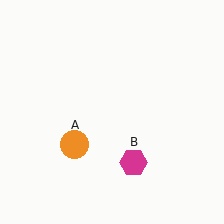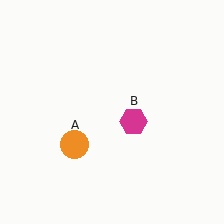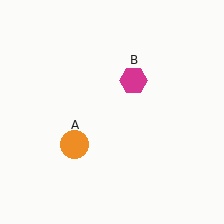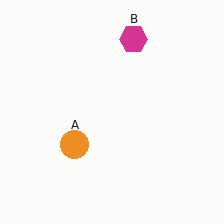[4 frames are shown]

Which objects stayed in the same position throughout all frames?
Orange circle (object A) remained stationary.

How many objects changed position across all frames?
1 object changed position: magenta hexagon (object B).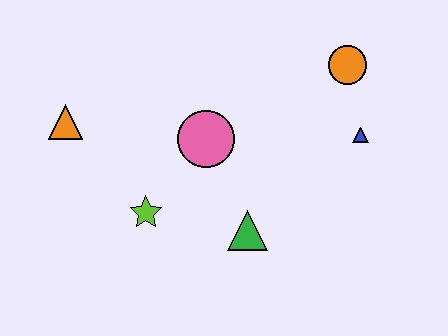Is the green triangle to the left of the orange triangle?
No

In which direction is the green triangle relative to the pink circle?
The green triangle is below the pink circle.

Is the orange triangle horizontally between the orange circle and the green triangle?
No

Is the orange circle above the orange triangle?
Yes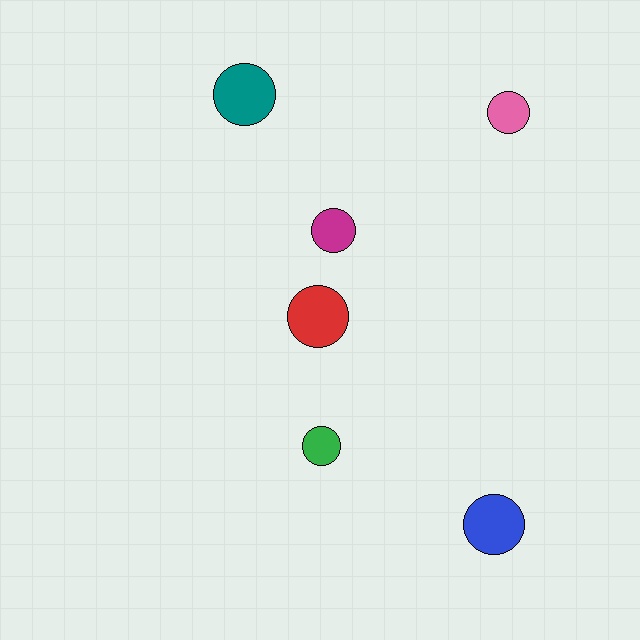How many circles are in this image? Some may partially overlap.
There are 6 circles.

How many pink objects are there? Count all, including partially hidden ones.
There is 1 pink object.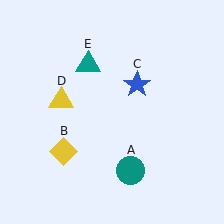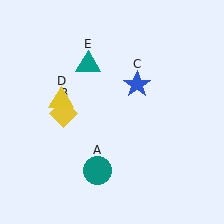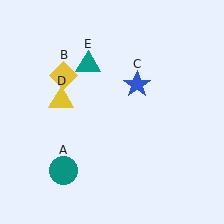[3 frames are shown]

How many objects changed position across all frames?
2 objects changed position: teal circle (object A), yellow diamond (object B).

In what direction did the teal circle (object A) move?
The teal circle (object A) moved left.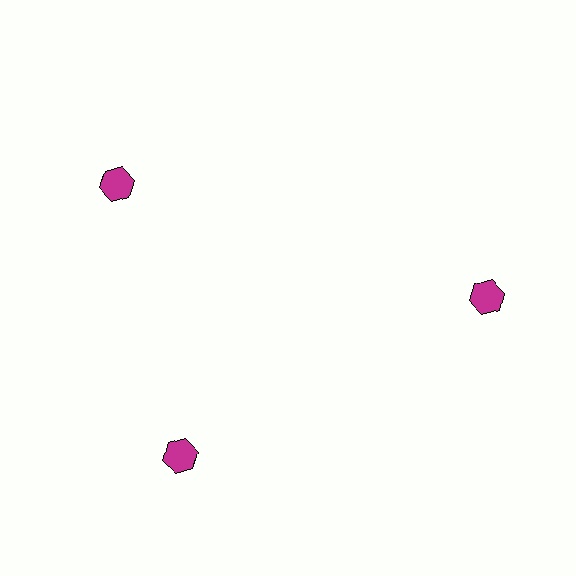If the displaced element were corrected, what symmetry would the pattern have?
It would have 3-fold rotational symmetry — the pattern would map onto itself every 120 degrees.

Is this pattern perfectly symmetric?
No. The 3 magenta hexagons are arranged in a ring, but one element near the 11 o'clock position is rotated out of alignment along the ring, breaking the 3-fold rotational symmetry.